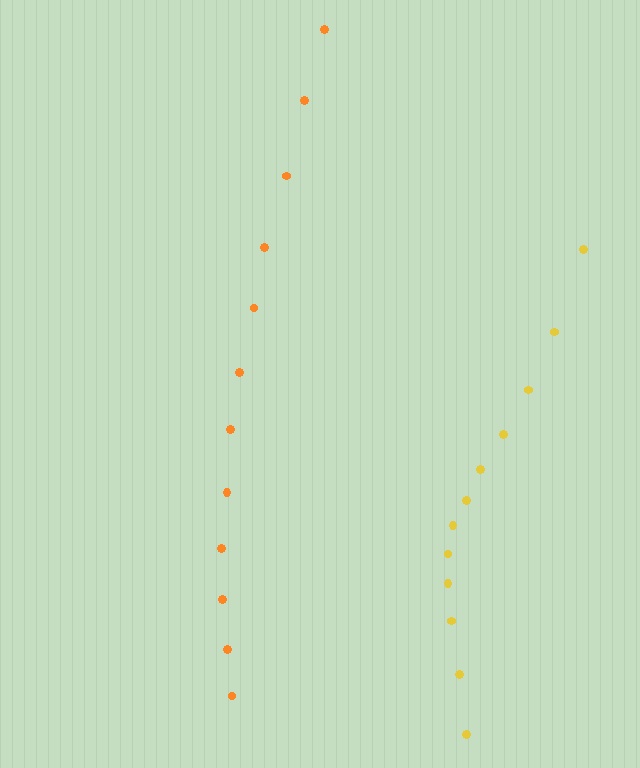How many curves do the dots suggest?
There are 2 distinct paths.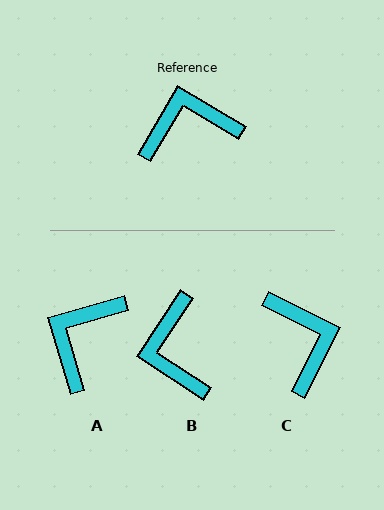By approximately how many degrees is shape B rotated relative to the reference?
Approximately 87 degrees counter-clockwise.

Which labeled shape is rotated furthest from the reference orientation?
B, about 87 degrees away.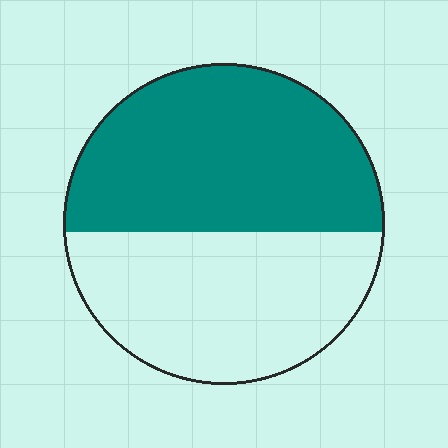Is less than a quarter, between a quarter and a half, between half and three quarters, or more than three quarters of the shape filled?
Between half and three quarters.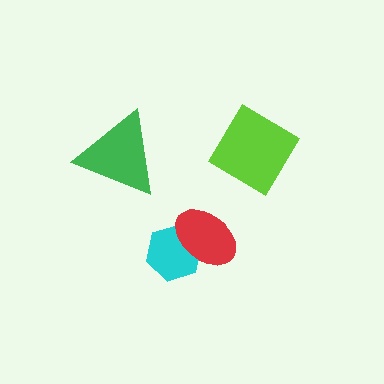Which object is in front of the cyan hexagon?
The red ellipse is in front of the cyan hexagon.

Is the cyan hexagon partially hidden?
Yes, it is partially covered by another shape.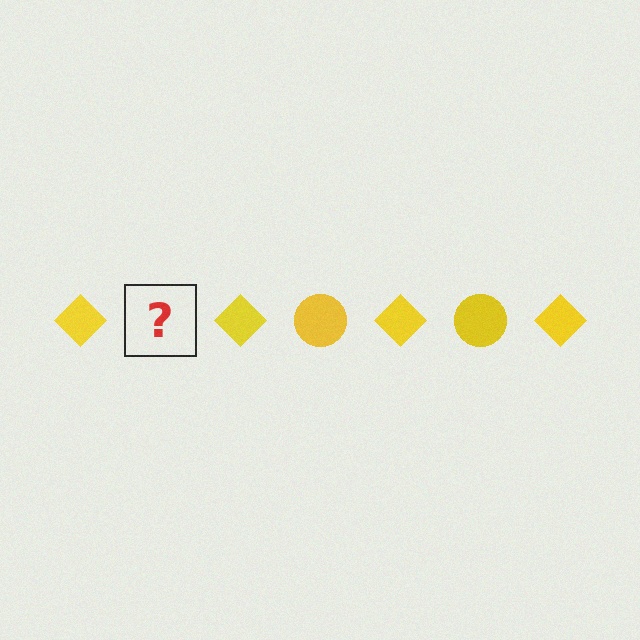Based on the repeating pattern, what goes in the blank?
The blank should be a yellow circle.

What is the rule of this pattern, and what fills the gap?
The rule is that the pattern cycles through diamond, circle shapes in yellow. The gap should be filled with a yellow circle.